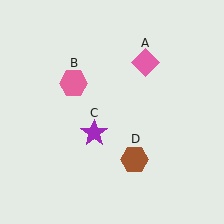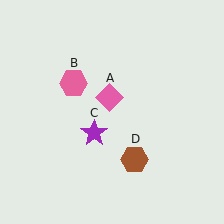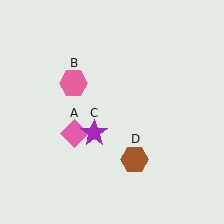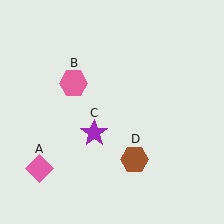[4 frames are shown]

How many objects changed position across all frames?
1 object changed position: pink diamond (object A).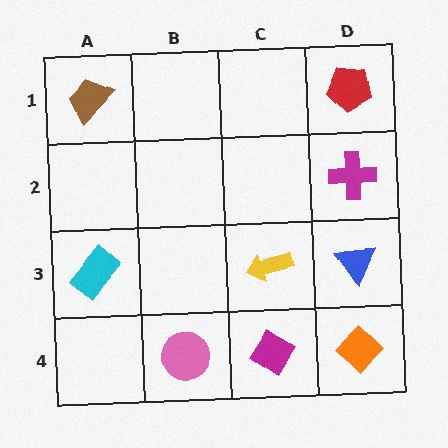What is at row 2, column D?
A magenta cross.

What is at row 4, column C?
A magenta diamond.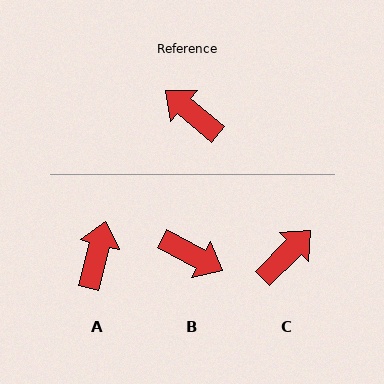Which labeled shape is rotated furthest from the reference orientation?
B, about 168 degrees away.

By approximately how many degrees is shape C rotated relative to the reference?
Approximately 94 degrees clockwise.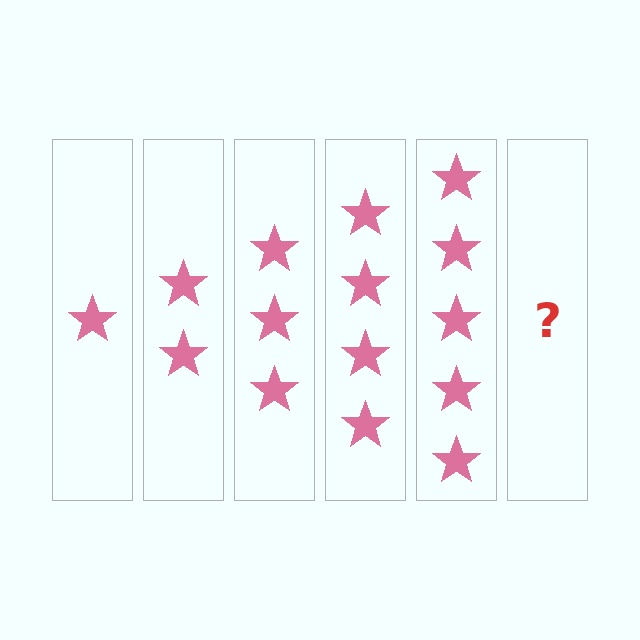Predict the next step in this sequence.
The next step is 6 stars.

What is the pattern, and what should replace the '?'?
The pattern is that each step adds one more star. The '?' should be 6 stars.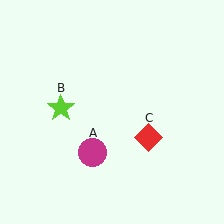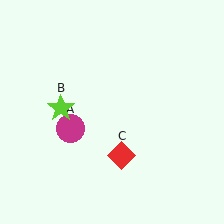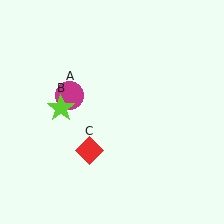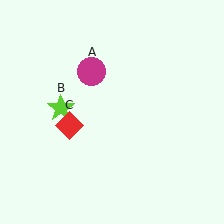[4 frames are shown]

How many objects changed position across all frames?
2 objects changed position: magenta circle (object A), red diamond (object C).